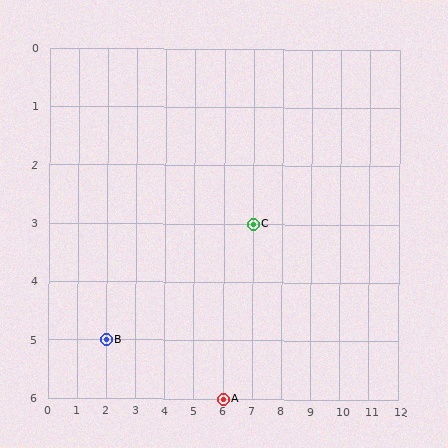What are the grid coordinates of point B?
Point B is at grid coordinates (2, 5).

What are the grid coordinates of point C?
Point C is at grid coordinates (7, 3).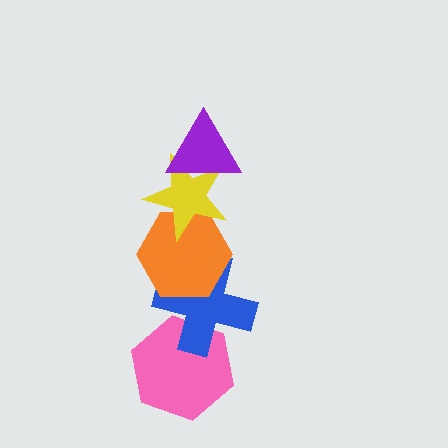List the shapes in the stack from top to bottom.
From top to bottom: the purple triangle, the yellow star, the orange hexagon, the blue cross, the pink hexagon.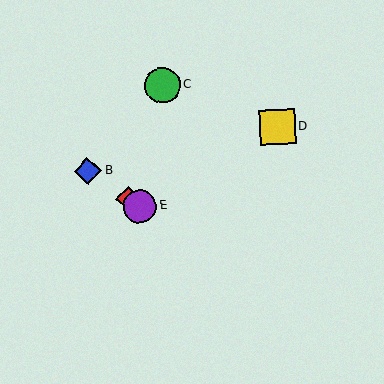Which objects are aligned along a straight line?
Objects A, B, E are aligned along a straight line.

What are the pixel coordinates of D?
Object D is at (278, 127).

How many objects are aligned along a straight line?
3 objects (A, B, E) are aligned along a straight line.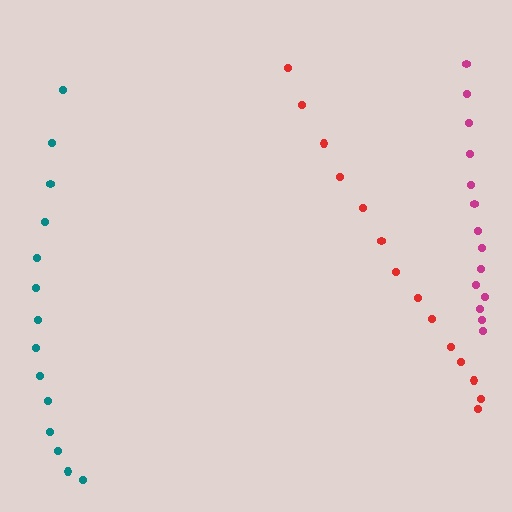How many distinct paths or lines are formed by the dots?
There are 3 distinct paths.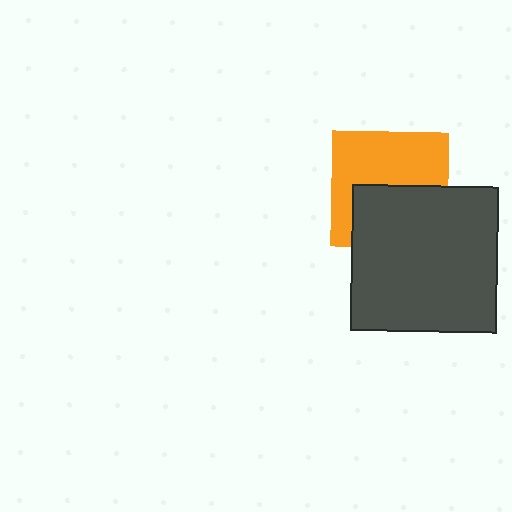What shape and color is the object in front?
The object in front is a dark gray square.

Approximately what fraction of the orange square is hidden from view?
Roughly 45% of the orange square is hidden behind the dark gray square.